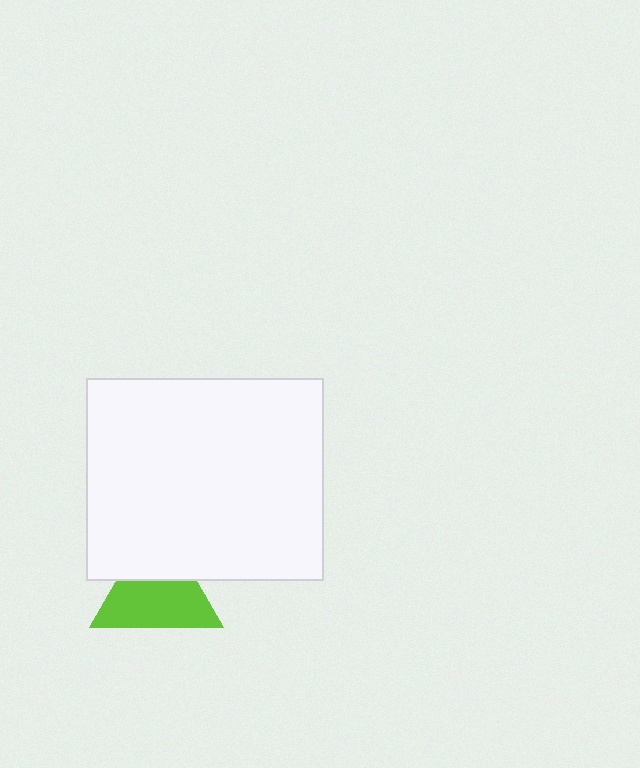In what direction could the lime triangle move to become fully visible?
The lime triangle could move down. That would shift it out from behind the white rectangle entirely.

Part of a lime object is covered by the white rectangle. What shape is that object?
It is a triangle.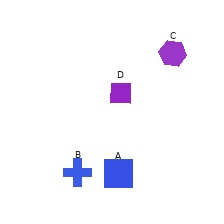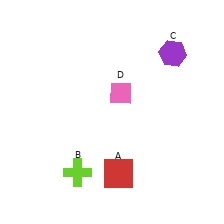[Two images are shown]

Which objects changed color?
A changed from blue to red. B changed from blue to lime. D changed from purple to pink.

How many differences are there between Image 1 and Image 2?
There are 3 differences between the two images.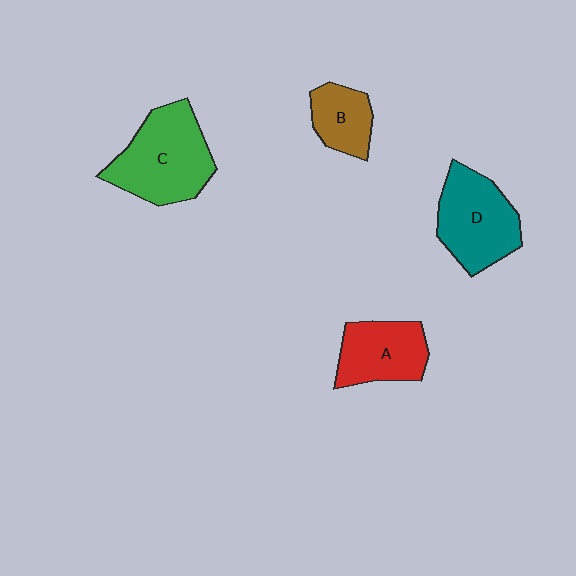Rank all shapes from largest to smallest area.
From largest to smallest: C (green), D (teal), A (red), B (brown).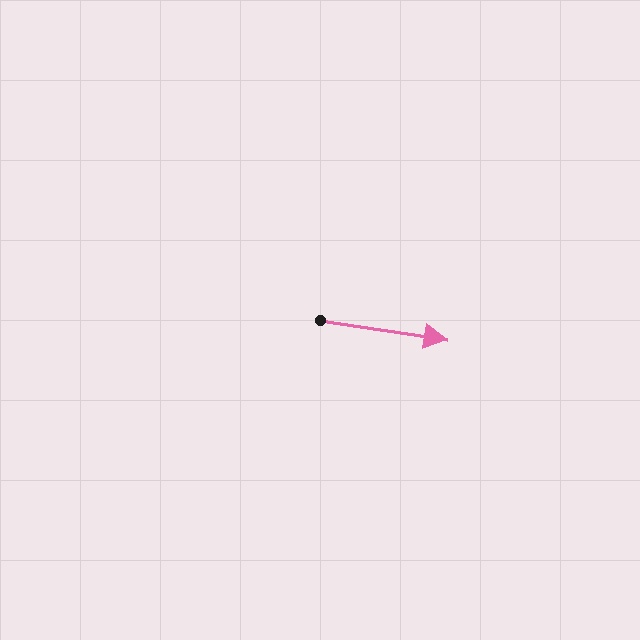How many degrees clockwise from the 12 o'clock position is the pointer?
Approximately 99 degrees.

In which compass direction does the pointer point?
East.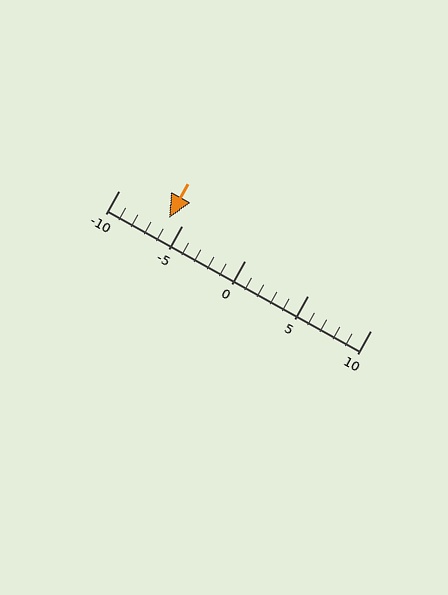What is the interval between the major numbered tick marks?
The major tick marks are spaced 5 units apart.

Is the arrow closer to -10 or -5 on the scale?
The arrow is closer to -5.